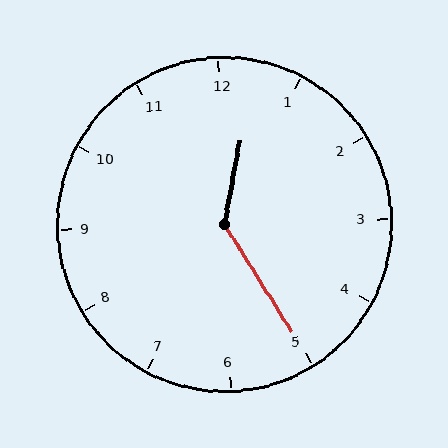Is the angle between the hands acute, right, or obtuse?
It is obtuse.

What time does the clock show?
12:25.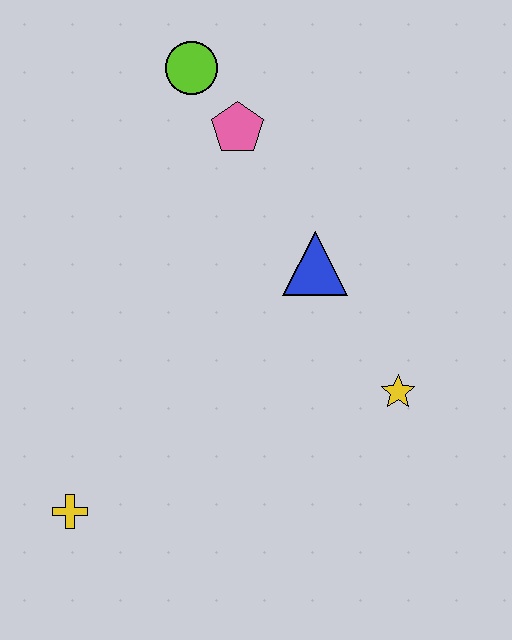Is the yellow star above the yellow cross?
Yes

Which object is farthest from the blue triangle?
The yellow cross is farthest from the blue triangle.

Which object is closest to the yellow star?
The blue triangle is closest to the yellow star.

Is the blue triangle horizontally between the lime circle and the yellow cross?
No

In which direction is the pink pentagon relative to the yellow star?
The pink pentagon is above the yellow star.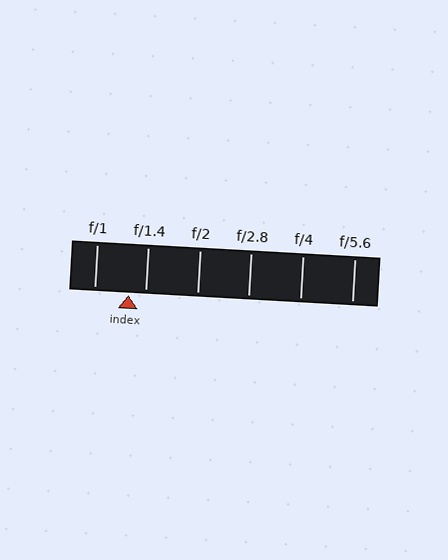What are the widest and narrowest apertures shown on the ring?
The widest aperture shown is f/1 and the narrowest is f/5.6.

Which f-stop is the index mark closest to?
The index mark is closest to f/1.4.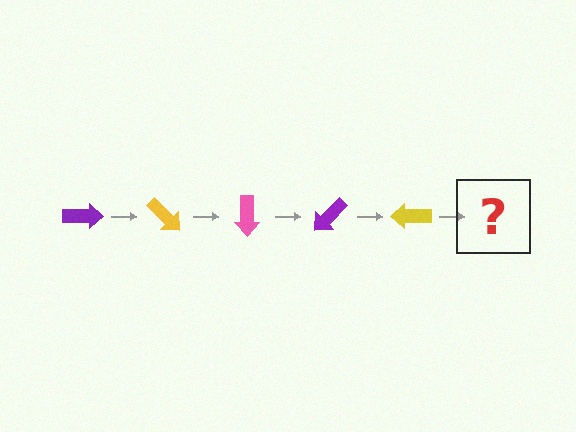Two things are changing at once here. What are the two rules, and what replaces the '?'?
The two rules are that it rotates 45 degrees each step and the color cycles through purple, yellow, and pink. The '?' should be a pink arrow, rotated 225 degrees from the start.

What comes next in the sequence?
The next element should be a pink arrow, rotated 225 degrees from the start.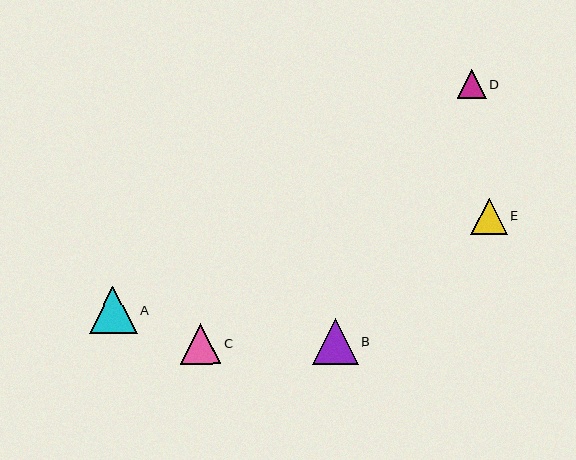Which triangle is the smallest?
Triangle D is the smallest with a size of approximately 29 pixels.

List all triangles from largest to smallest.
From largest to smallest: A, B, C, E, D.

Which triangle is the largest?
Triangle A is the largest with a size of approximately 48 pixels.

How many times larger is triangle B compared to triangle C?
Triangle B is approximately 1.1 times the size of triangle C.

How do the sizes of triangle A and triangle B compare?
Triangle A and triangle B are approximately the same size.